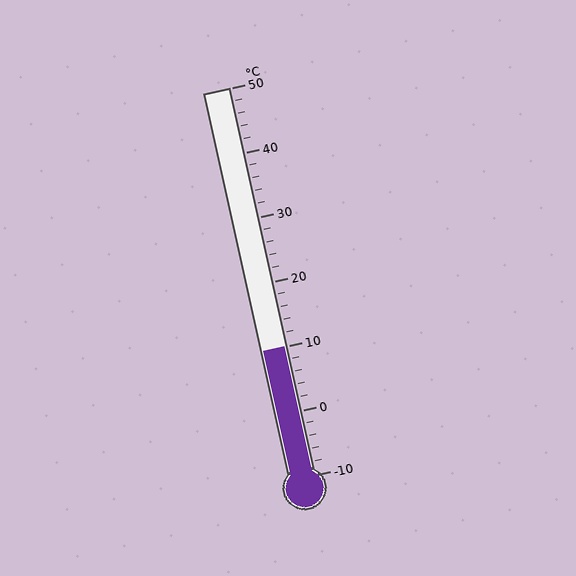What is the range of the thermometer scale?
The thermometer scale ranges from -10°C to 50°C.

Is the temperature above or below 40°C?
The temperature is below 40°C.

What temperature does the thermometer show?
The thermometer shows approximately 10°C.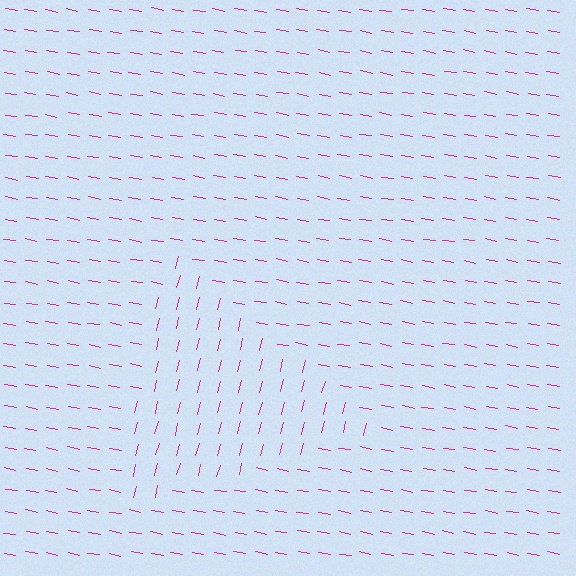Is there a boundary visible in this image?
Yes, there is a texture boundary formed by a change in line orientation.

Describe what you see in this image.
The image is filled with small magenta line segments. A triangle region in the image has lines oriented differently from the surrounding lines, creating a visible texture boundary.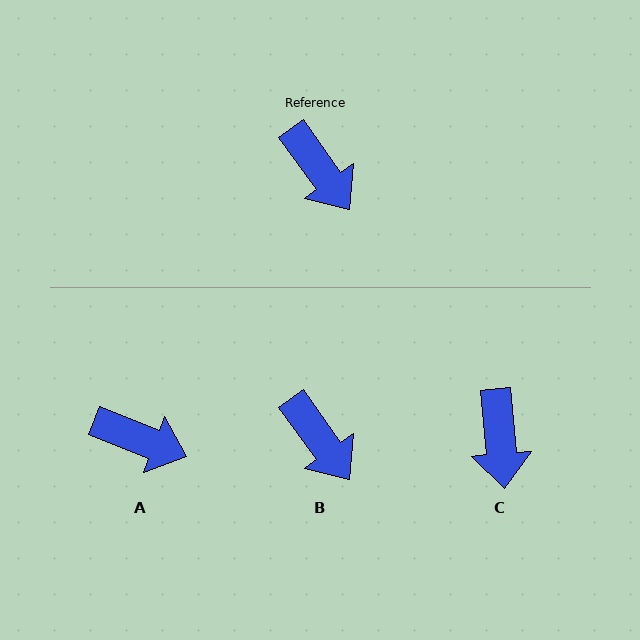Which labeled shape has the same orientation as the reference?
B.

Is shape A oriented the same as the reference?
No, it is off by about 33 degrees.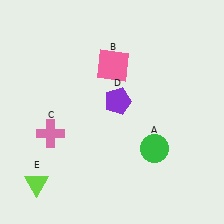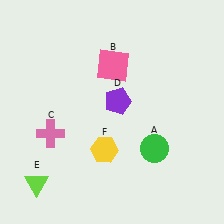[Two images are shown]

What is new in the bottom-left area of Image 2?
A yellow hexagon (F) was added in the bottom-left area of Image 2.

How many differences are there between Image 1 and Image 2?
There is 1 difference between the two images.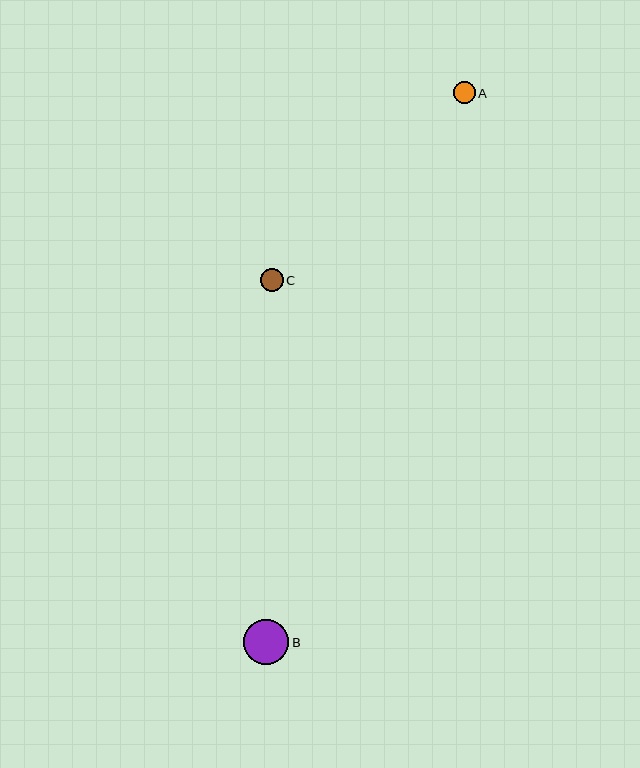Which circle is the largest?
Circle B is the largest with a size of approximately 45 pixels.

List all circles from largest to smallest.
From largest to smallest: B, C, A.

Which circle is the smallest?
Circle A is the smallest with a size of approximately 22 pixels.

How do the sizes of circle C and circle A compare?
Circle C and circle A are approximately the same size.